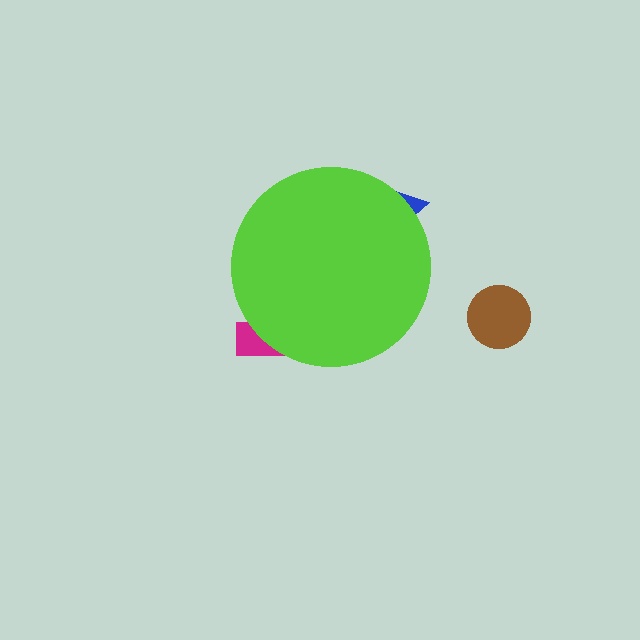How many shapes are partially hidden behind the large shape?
2 shapes are partially hidden.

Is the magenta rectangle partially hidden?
Yes, the magenta rectangle is partially hidden behind the lime circle.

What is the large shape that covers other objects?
A lime circle.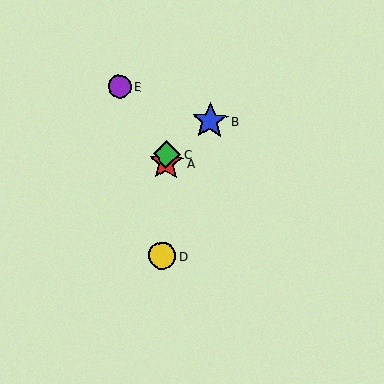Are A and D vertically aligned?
Yes, both are at x≈166.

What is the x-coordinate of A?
Object A is at x≈166.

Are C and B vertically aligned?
No, C is at x≈167 and B is at x≈210.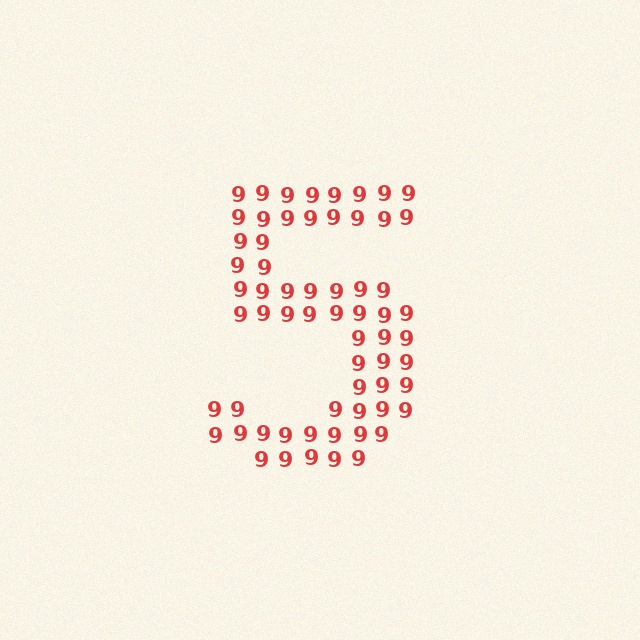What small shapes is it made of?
It is made of small digit 9's.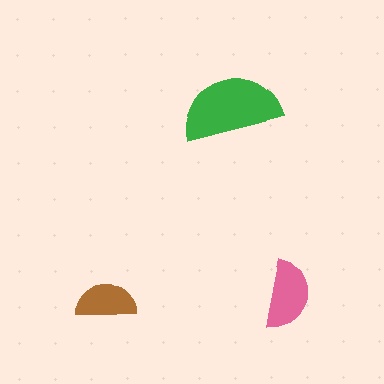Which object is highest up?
The green semicircle is topmost.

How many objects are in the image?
There are 3 objects in the image.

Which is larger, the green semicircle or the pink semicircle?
The green one.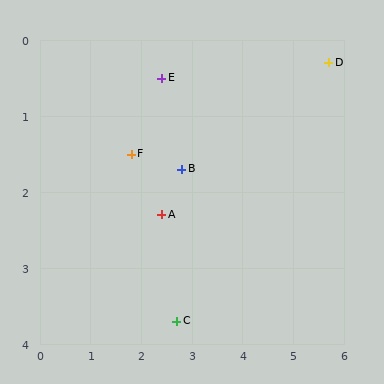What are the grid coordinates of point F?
Point F is at approximately (1.8, 1.5).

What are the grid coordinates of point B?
Point B is at approximately (2.8, 1.7).